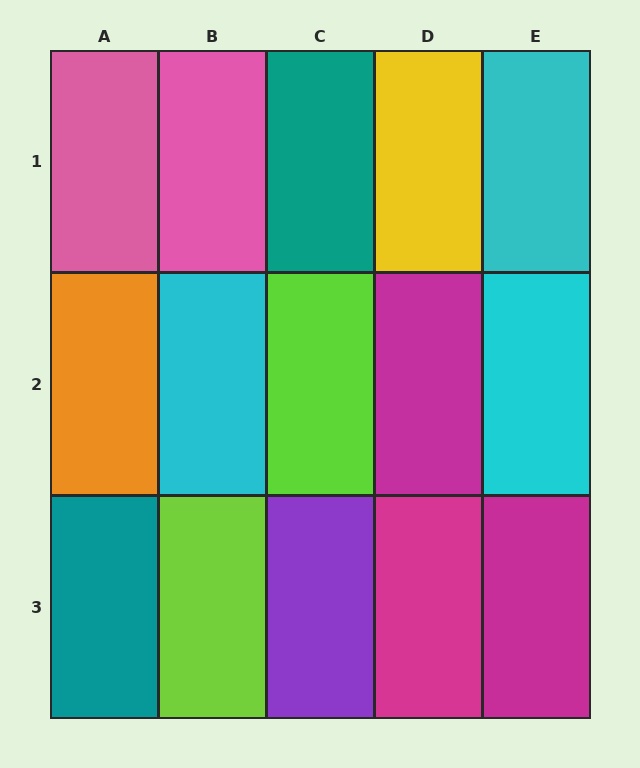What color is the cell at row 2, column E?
Cyan.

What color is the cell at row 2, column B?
Cyan.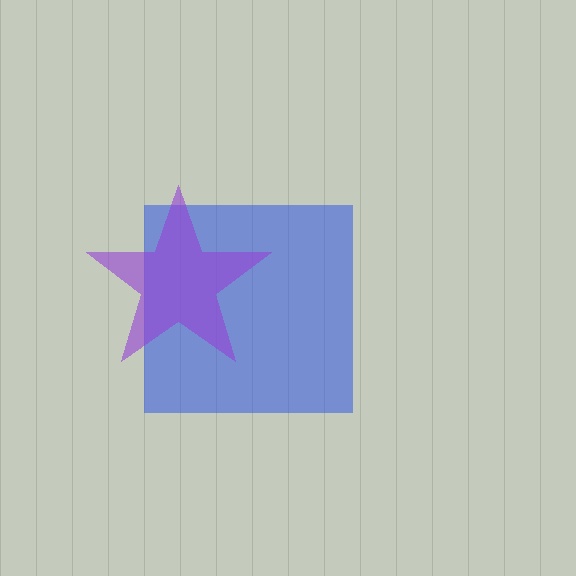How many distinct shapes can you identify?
There are 2 distinct shapes: a blue square, a purple star.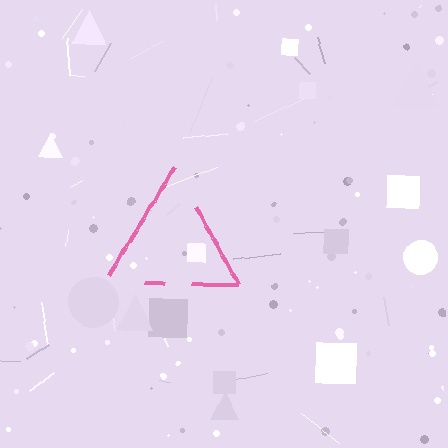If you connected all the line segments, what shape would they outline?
They would outline a triangle.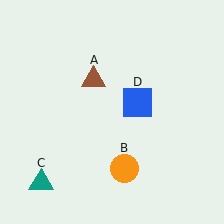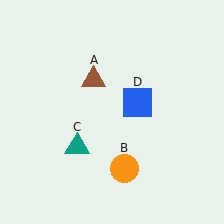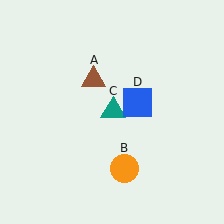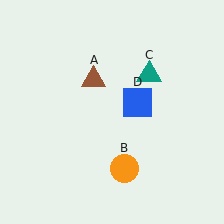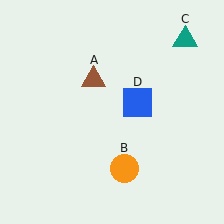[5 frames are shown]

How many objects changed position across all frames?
1 object changed position: teal triangle (object C).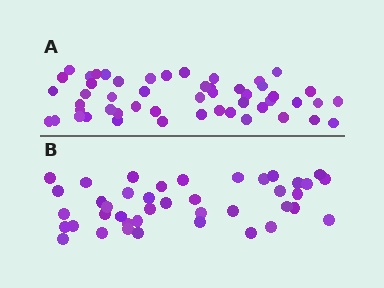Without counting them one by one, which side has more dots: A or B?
Region A (the top region) has more dots.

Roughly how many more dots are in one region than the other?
Region A has roughly 10 or so more dots than region B.